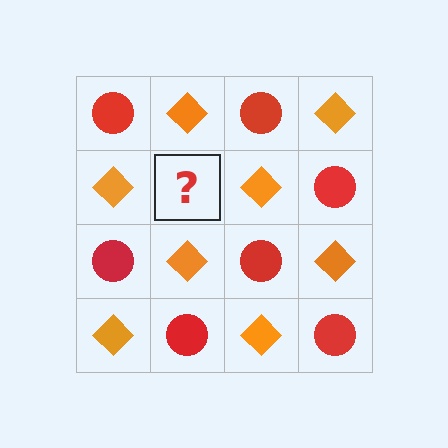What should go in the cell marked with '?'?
The missing cell should contain a red circle.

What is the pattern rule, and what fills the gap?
The rule is that it alternates red circle and orange diamond in a checkerboard pattern. The gap should be filled with a red circle.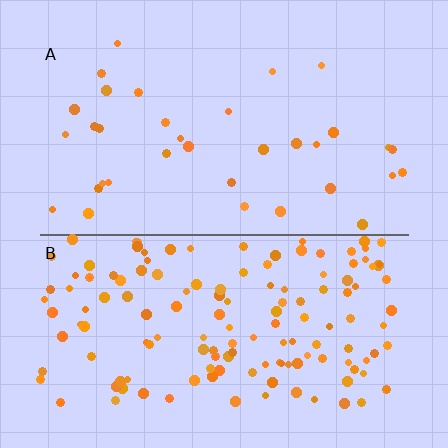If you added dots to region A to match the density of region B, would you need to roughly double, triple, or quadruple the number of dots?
Approximately quadruple.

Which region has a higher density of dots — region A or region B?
B (the bottom).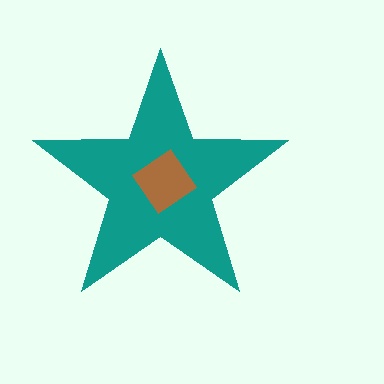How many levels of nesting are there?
2.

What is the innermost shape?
The brown diamond.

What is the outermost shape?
The teal star.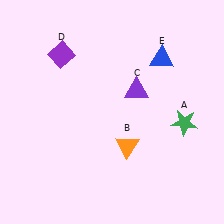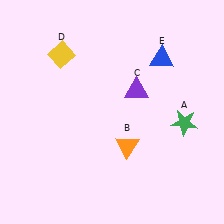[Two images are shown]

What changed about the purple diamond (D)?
In Image 1, D is purple. In Image 2, it changed to yellow.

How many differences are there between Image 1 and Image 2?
There is 1 difference between the two images.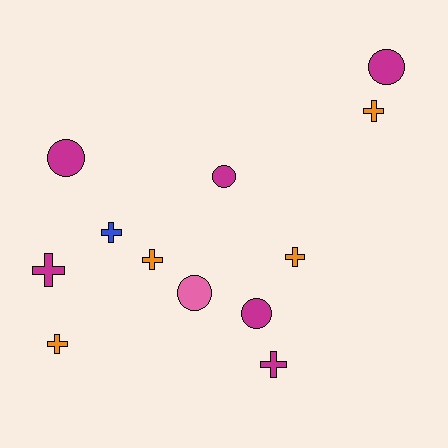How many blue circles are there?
There are no blue circles.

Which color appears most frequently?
Magenta, with 6 objects.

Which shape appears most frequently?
Cross, with 7 objects.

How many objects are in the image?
There are 12 objects.